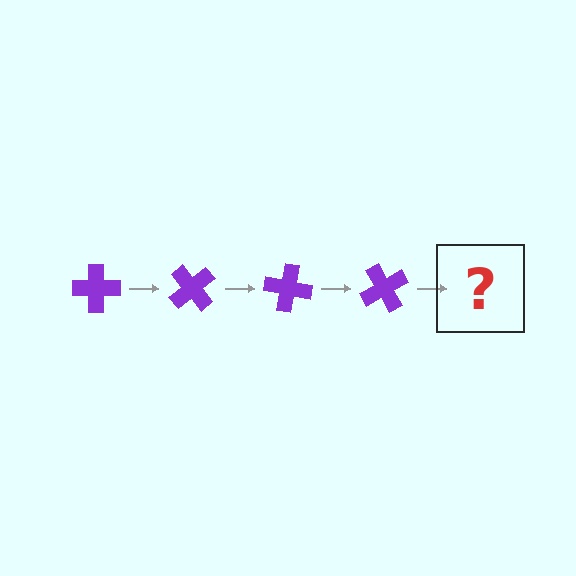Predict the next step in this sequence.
The next step is a purple cross rotated 200 degrees.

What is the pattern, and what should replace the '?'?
The pattern is that the cross rotates 50 degrees each step. The '?' should be a purple cross rotated 200 degrees.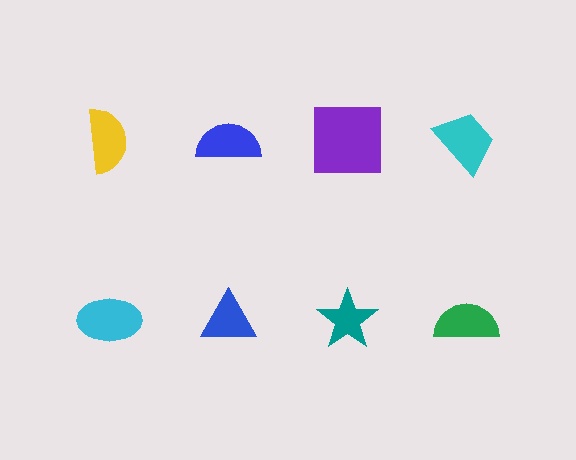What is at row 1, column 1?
A yellow semicircle.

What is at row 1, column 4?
A cyan trapezoid.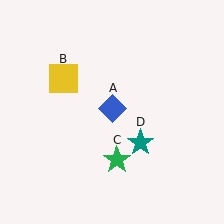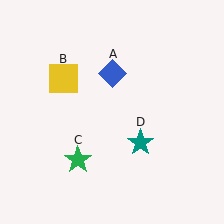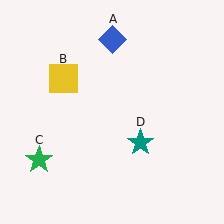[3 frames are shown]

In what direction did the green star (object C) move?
The green star (object C) moved left.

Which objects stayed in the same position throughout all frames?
Yellow square (object B) and teal star (object D) remained stationary.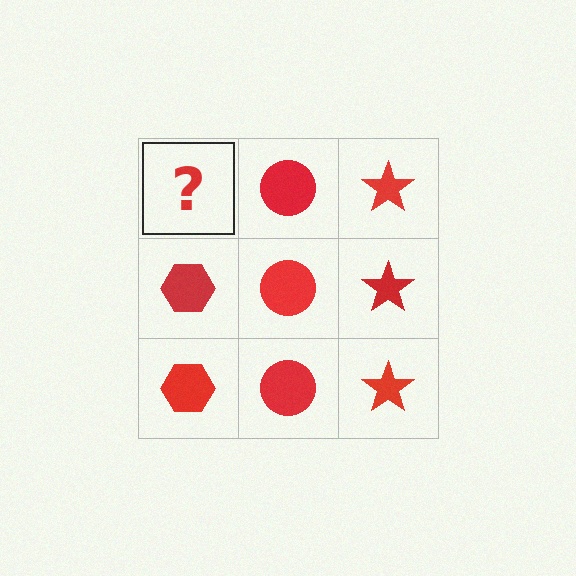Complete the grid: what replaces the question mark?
The question mark should be replaced with a red hexagon.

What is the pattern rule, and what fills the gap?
The rule is that each column has a consistent shape. The gap should be filled with a red hexagon.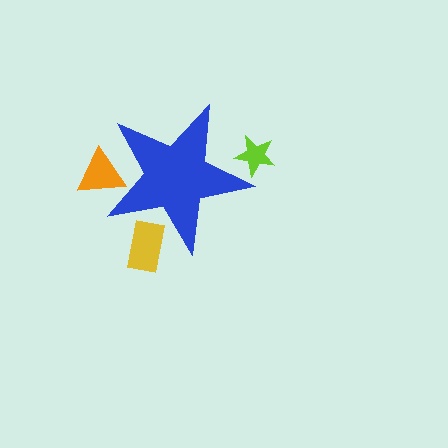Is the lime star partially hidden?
Yes, the lime star is partially hidden behind the blue star.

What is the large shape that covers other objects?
A blue star.